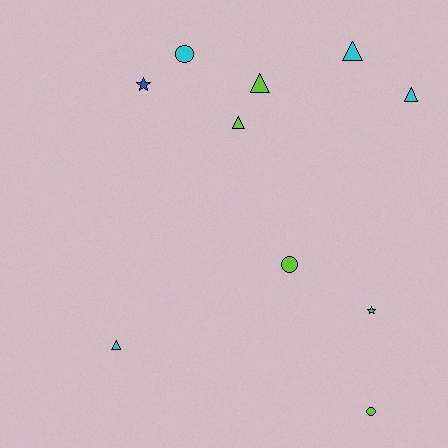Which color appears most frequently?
Cyan, with 5 objects.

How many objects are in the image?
There are 10 objects.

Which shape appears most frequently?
Triangle, with 5 objects.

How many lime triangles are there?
There are 2 lime triangles.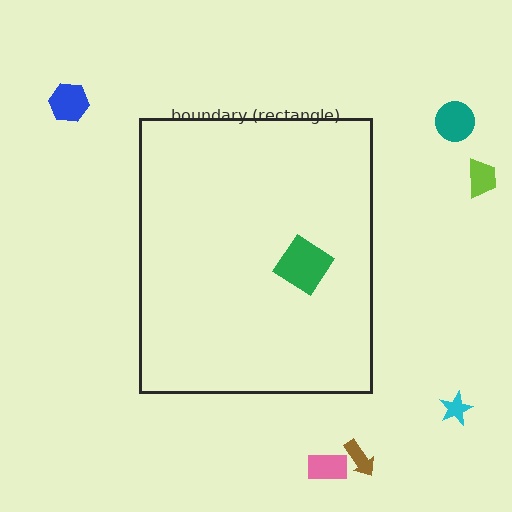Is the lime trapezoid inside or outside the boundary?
Outside.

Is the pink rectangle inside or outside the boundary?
Outside.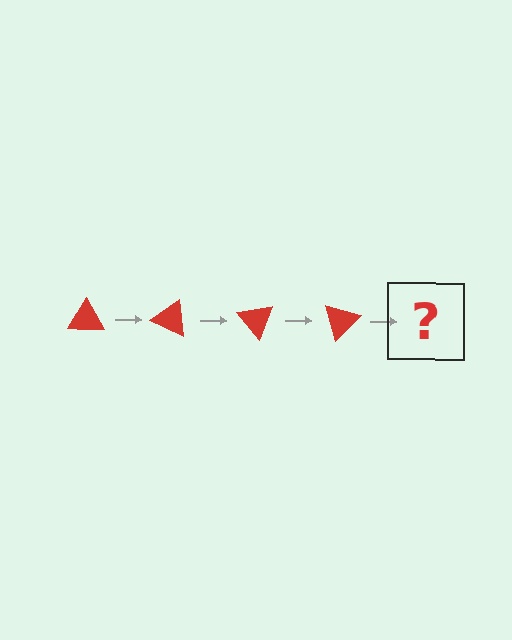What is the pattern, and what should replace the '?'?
The pattern is that the triangle rotates 25 degrees each step. The '?' should be a red triangle rotated 100 degrees.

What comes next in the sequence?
The next element should be a red triangle rotated 100 degrees.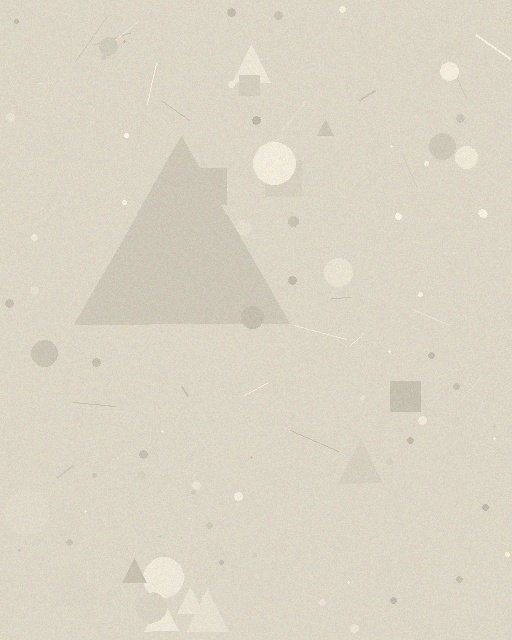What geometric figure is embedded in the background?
A triangle is embedded in the background.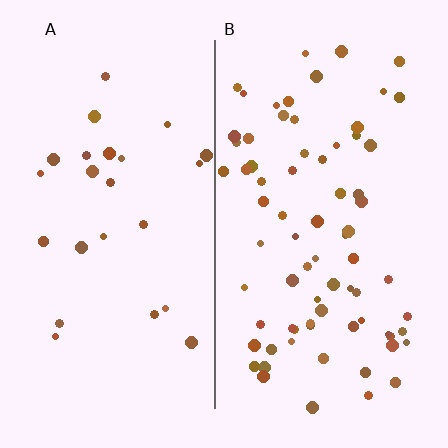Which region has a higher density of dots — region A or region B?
B (the right).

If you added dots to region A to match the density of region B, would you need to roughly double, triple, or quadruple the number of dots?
Approximately triple.